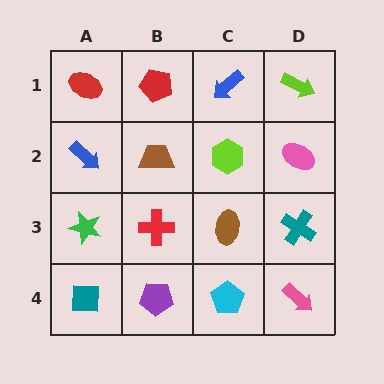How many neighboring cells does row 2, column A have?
3.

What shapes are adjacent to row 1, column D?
A pink ellipse (row 2, column D), a blue arrow (row 1, column C).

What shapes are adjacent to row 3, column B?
A brown trapezoid (row 2, column B), a purple pentagon (row 4, column B), a green star (row 3, column A), a brown ellipse (row 3, column C).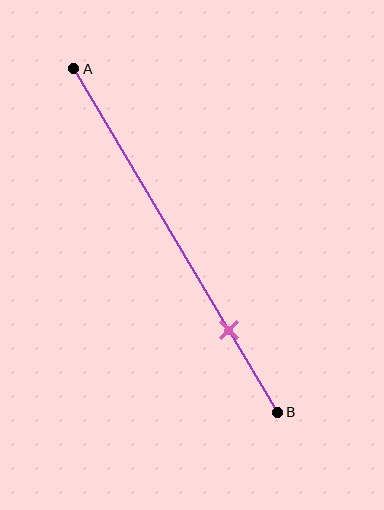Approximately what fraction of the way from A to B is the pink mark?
The pink mark is approximately 75% of the way from A to B.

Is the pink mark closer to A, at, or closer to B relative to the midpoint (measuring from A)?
The pink mark is closer to point B than the midpoint of segment AB.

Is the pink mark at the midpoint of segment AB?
No, the mark is at about 75% from A, not at the 50% midpoint.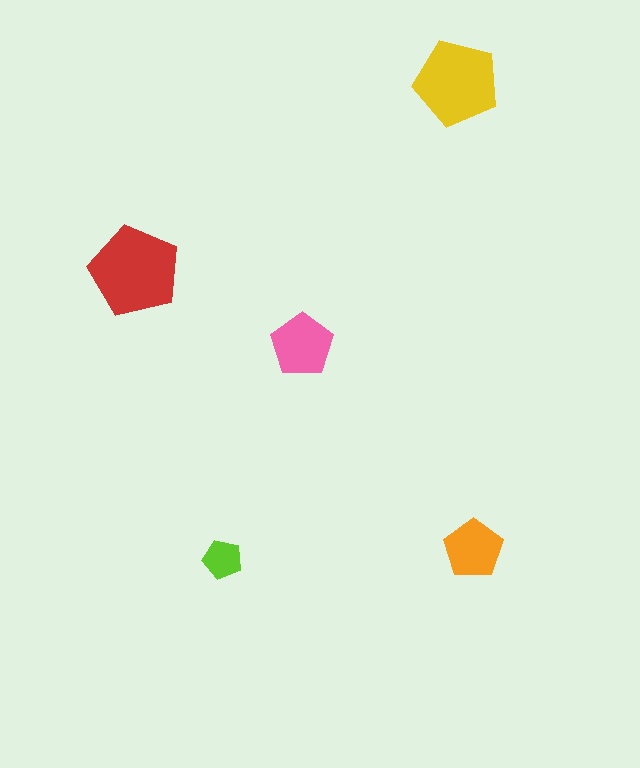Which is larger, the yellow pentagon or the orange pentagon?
The yellow one.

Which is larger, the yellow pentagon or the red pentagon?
The red one.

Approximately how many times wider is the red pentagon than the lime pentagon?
About 2.5 times wider.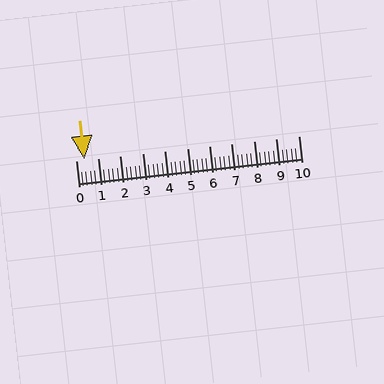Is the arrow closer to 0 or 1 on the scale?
The arrow is closer to 0.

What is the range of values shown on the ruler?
The ruler shows values from 0 to 10.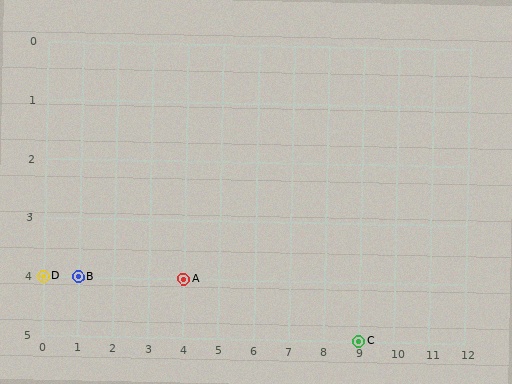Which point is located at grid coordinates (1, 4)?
Point B is at (1, 4).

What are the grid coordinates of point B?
Point B is at grid coordinates (1, 4).